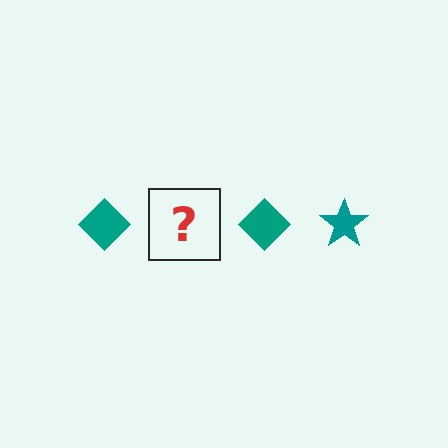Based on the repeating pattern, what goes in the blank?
The blank should be a teal star.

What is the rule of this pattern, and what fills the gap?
The rule is that the pattern cycles through diamond, star shapes in teal. The gap should be filled with a teal star.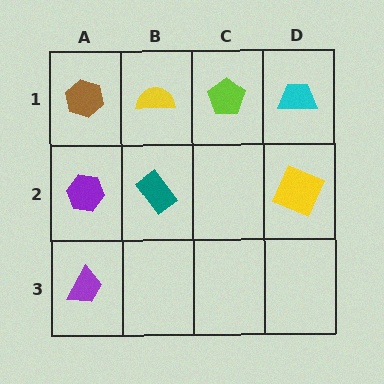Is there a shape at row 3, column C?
No, that cell is empty.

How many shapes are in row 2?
3 shapes.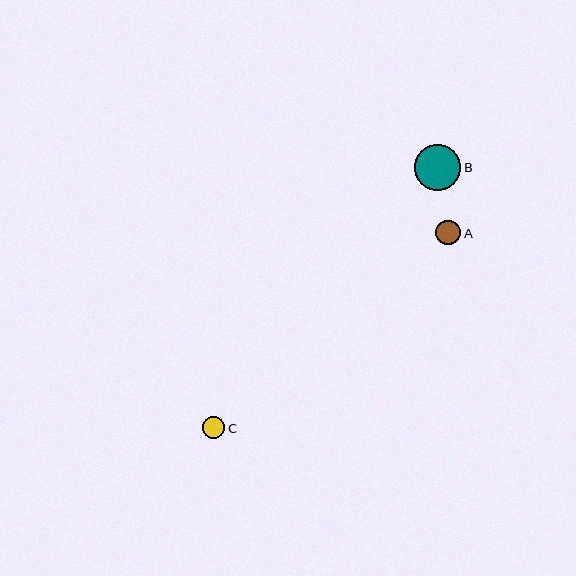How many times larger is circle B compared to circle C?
Circle B is approximately 2.1 times the size of circle C.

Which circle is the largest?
Circle B is the largest with a size of approximately 47 pixels.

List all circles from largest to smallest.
From largest to smallest: B, A, C.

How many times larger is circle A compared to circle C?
Circle A is approximately 1.1 times the size of circle C.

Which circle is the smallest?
Circle C is the smallest with a size of approximately 22 pixels.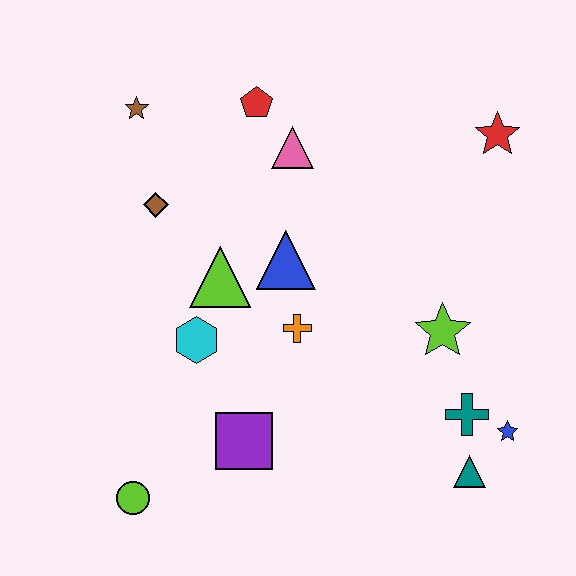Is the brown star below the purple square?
No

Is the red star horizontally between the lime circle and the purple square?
No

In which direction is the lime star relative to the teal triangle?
The lime star is above the teal triangle.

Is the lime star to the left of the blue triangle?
No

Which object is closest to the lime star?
The teal cross is closest to the lime star.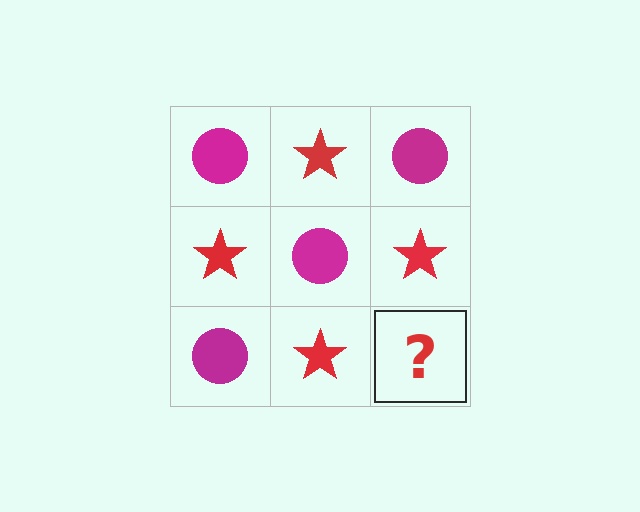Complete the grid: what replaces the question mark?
The question mark should be replaced with a magenta circle.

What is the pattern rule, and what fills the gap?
The rule is that it alternates magenta circle and red star in a checkerboard pattern. The gap should be filled with a magenta circle.